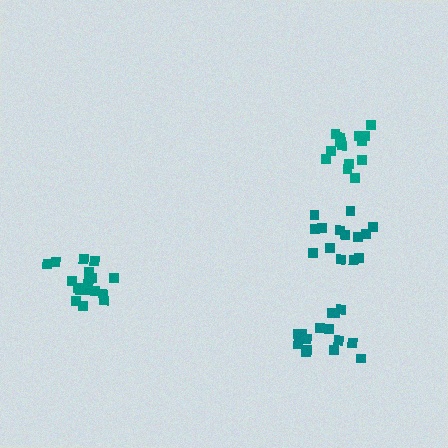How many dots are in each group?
Group 1: 15 dots, Group 2: 19 dots, Group 3: 14 dots, Group 4: 16 dots (64 total).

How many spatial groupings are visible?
There are 4 spatial groupings.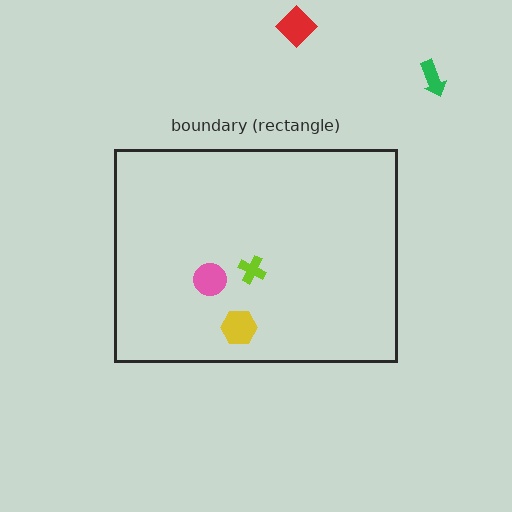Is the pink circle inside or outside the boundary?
Inside.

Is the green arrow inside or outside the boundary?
Outside.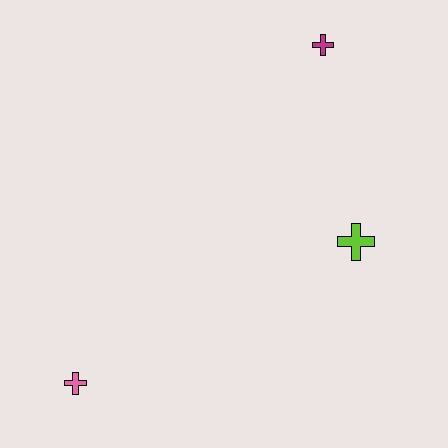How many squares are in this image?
There are no squares.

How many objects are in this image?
There are 3 objects.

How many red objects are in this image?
There are no red objects.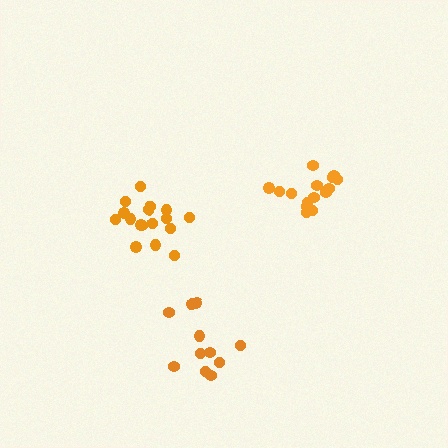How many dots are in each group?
Group 1: 17 dots, Group 2: 15 dots, Group 3: 11 dots (43 total).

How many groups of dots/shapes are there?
There are 3 groups.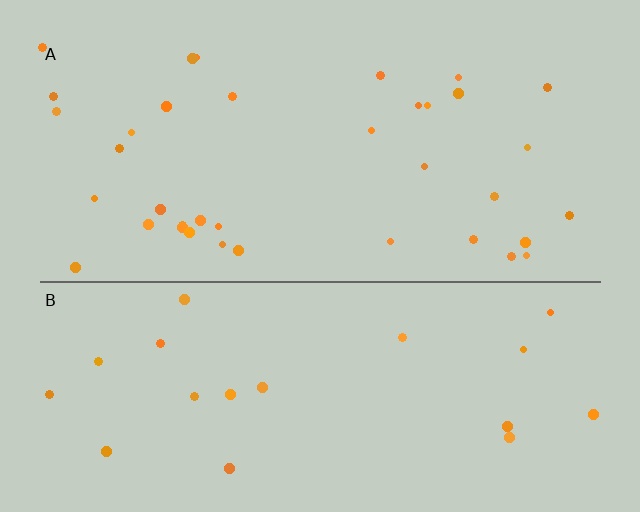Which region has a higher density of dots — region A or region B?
A (the top).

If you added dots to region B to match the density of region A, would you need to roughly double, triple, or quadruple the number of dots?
Approximately double.